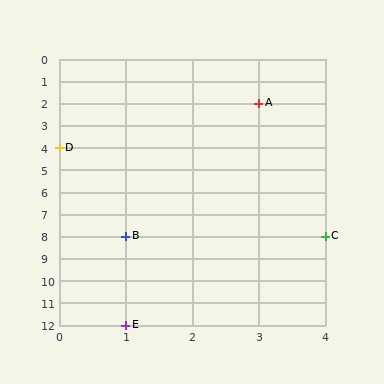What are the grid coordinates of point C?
Point C is at grid coordinates (4, 8).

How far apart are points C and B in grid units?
Points C and B are 3 columns apart.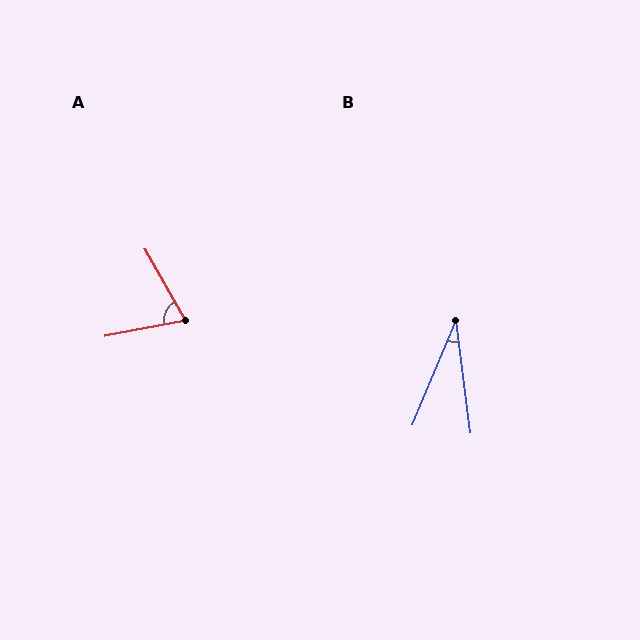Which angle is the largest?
A, at approximately 71 degrees.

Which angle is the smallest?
B, at approximately 30 degrees.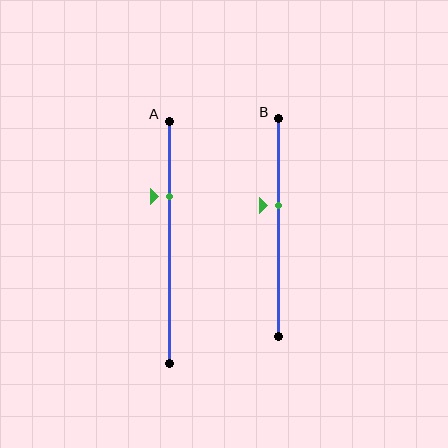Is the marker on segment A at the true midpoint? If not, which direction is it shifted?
No, the marker on segment A is shifted upward by about 19% of the segment length.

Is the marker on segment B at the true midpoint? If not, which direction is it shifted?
No, the marker on segment B is shifted upward by about 10% of the segment length.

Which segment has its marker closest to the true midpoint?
Segment B has its marker closest to the true midpoint.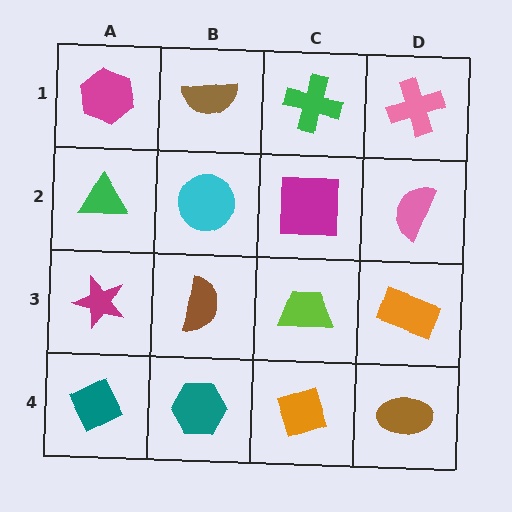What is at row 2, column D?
A pink semicircle.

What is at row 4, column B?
A teal hexagon.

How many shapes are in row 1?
4 shapes.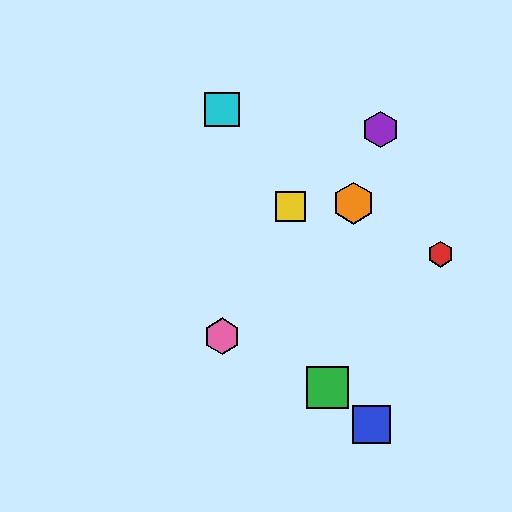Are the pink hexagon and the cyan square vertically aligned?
Yes, both are at x≈222.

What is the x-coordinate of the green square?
The green square is at x≈327.